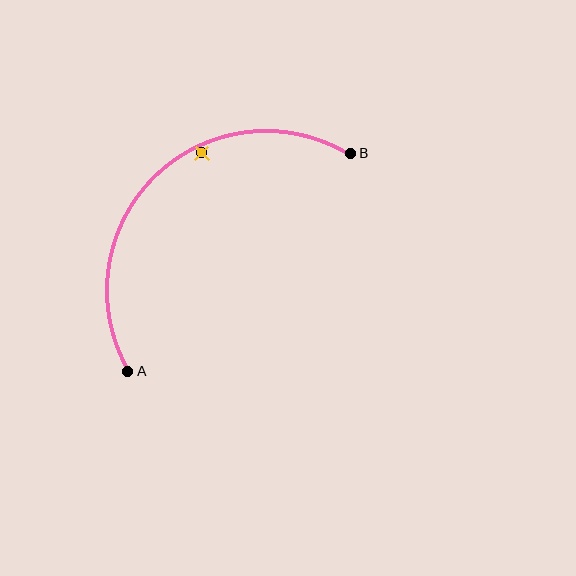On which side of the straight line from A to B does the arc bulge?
The arc bulges above and to the left of the straight line connecting A and B.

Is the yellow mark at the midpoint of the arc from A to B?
No — the yellow mark does not lie on the arc at all. It sits slightly inside the curve.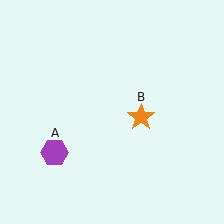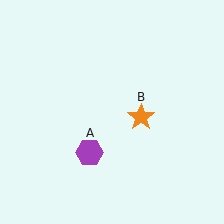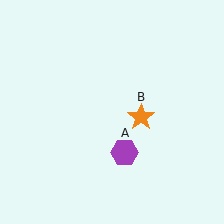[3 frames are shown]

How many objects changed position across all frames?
1 object changed position: purple hexagon (object A).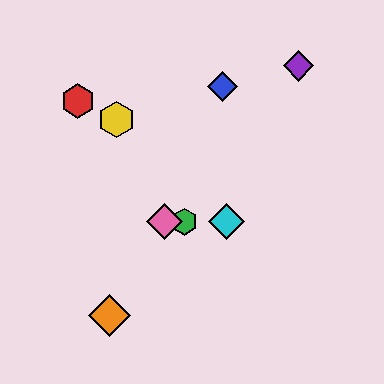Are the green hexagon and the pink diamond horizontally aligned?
Yes, both are at y≈222.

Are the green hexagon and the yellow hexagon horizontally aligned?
No, the green hexagon is at y≈222 and the yellow hexagon is at y≈120.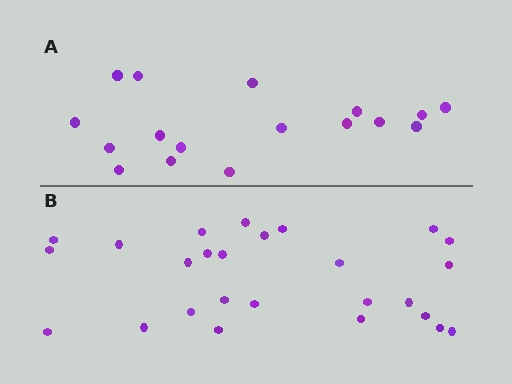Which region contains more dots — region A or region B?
Region B (the bottom region) has more dots.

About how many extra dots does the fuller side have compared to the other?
Region B has roughly 8 or so more dots than region A.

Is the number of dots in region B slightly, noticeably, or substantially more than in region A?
Region B has substantially more. The ratio is roughly 1.5 to 1.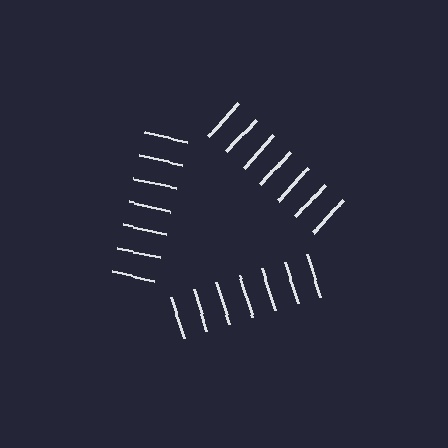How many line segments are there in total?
21 — 7 along each of the 3 edges.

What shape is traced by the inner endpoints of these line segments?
An illusory triangle — the line segments terminate on its edges but no continuous stroke is drawn.